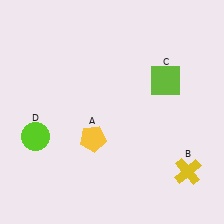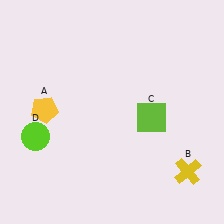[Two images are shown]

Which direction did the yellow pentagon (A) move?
The yellow pentagon (A) moved left.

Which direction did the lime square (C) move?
The lime square (C) moved down.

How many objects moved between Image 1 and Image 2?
2 objects moved between the two images.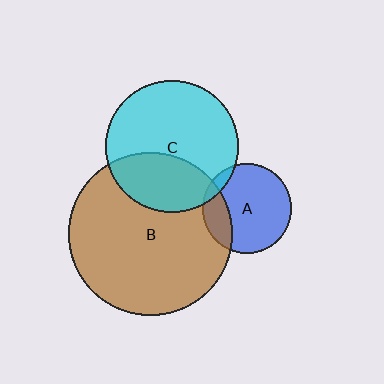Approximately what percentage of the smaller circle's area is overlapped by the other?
Approximately 10%.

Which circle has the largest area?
Circle B (brown).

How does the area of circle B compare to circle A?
Approximately 3.3 times.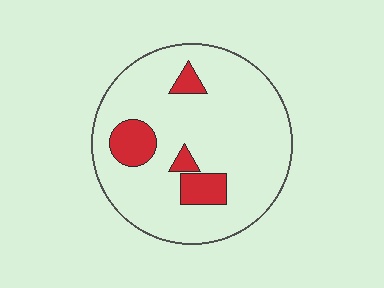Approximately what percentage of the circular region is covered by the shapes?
Approximately 15%.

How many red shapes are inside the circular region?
4.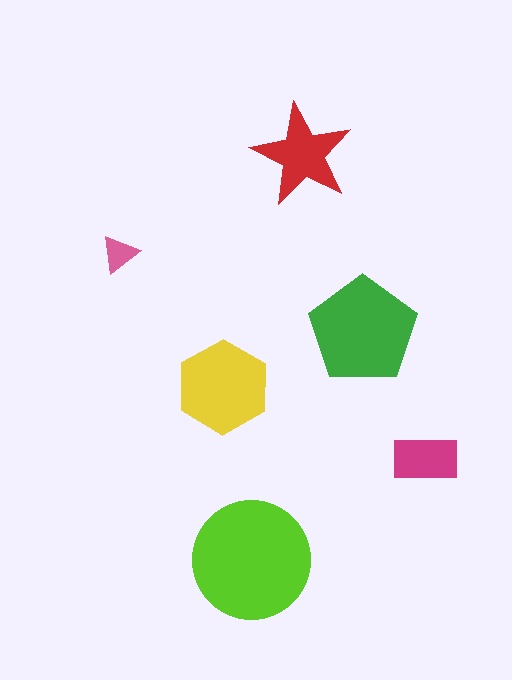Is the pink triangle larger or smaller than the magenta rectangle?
Smaller.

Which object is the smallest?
The pink triangle.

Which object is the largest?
The lime circle.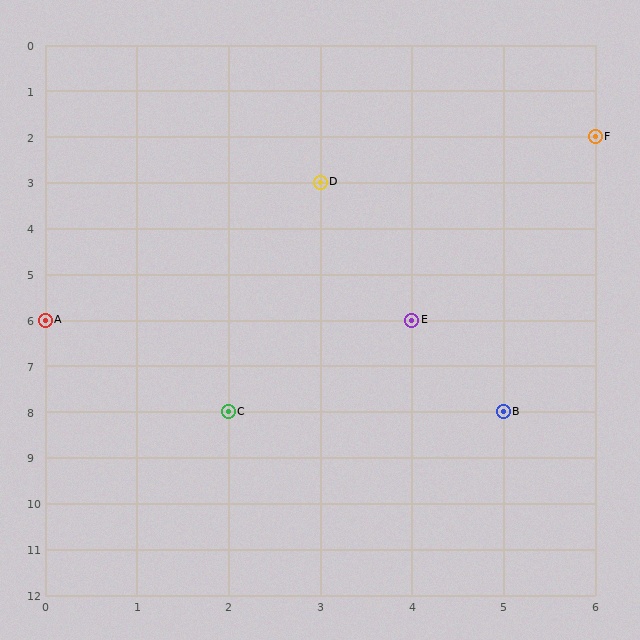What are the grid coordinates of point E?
Point E is at grid coordinates (4, 6).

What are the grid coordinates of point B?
Point B is at grid coordinates (5, 8).